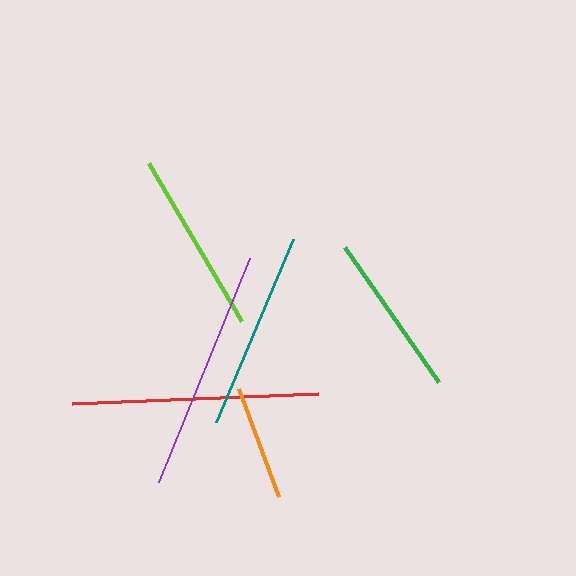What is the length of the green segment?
The green segment is approximately 165 pixels long.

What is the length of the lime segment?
The lime segment is approximately 184 pixels long.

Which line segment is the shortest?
The orange line is the shortest at approximately 115 pixels.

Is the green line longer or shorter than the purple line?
The purple line is longer than the green line.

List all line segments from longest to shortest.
From longest to shortest: red, purple, teal, lime, green, orange.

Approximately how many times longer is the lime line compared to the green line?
The lime line is approximately 1.1 times the length of the green line.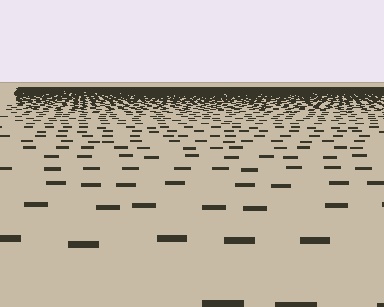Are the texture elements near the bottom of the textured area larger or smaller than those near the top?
Larger. Near the bottom, elements are closer to the viewer and appear at a bigger on-screen size.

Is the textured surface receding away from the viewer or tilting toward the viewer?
The surface is receding away from the viewer. Texture elements get smaller and denser toward the top.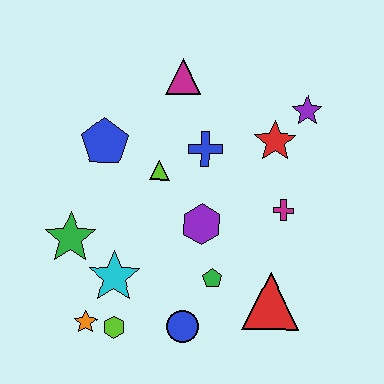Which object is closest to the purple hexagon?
The green pentagon is closest to the purple hexagon.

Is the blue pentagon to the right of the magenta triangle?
No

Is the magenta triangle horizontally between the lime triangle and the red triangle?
Yes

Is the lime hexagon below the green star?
Yes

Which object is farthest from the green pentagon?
The magenta triangle is farthest from the green pentagon.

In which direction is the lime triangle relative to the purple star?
The lime triangle is to the left of the purple star.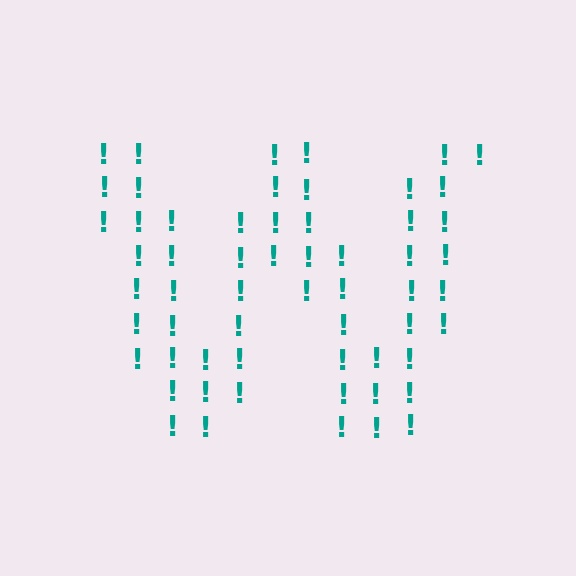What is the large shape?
The large shape is the letter W.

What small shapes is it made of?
It is made of small exclamation marks.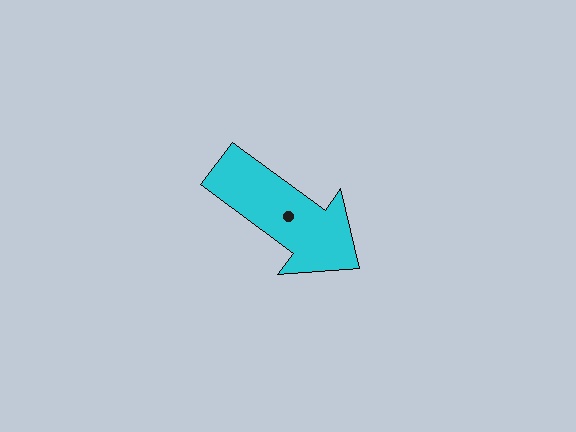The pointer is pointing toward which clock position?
Roughly 4 o'clock.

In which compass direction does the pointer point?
Southeast.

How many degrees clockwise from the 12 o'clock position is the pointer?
Approximately 126 degrees.